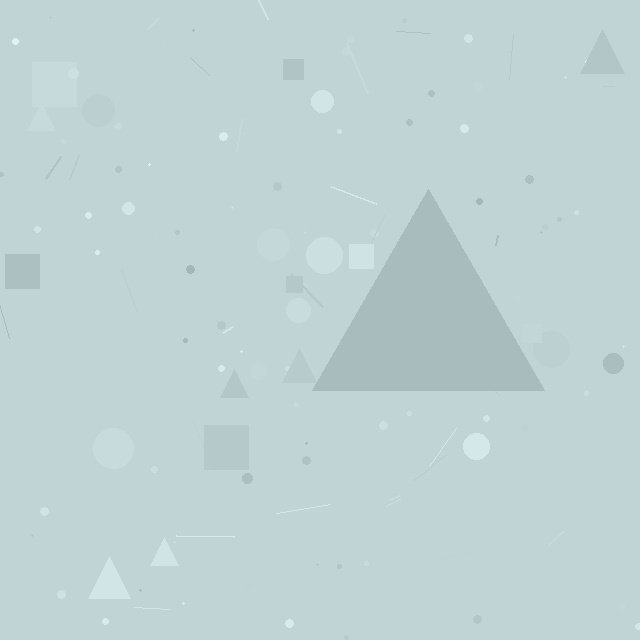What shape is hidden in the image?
A triangle is hidden in the image.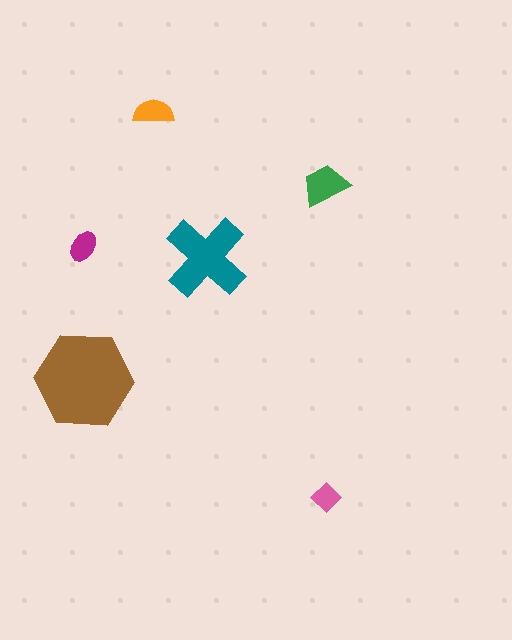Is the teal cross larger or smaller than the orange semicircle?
Larger.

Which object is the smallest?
The pink diamond.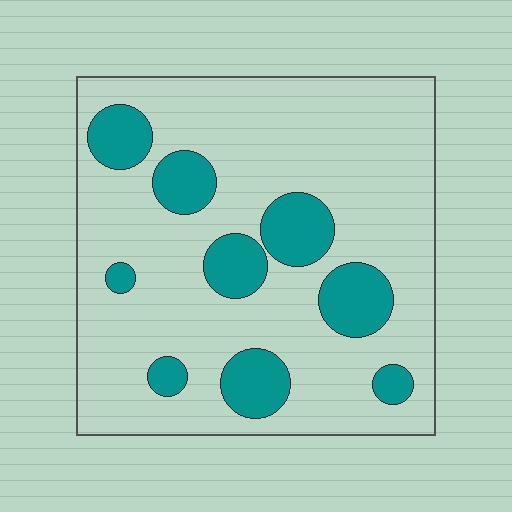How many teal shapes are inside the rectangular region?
9.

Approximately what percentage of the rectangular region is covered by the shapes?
Approximately 20%.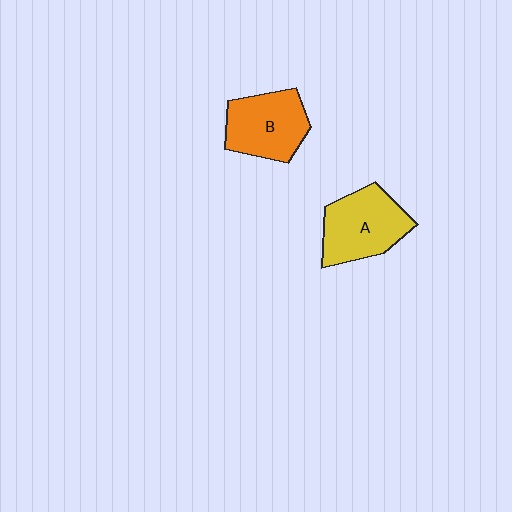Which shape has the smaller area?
Shape B (orange).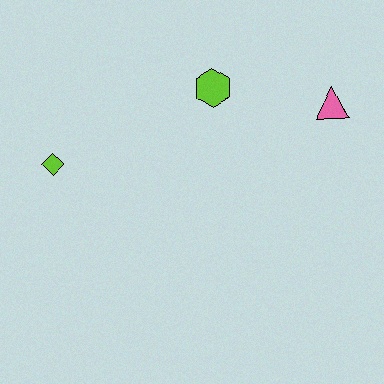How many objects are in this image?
There are 3 objects.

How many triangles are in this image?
There is 1 triangle.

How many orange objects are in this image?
There are no orange objects.